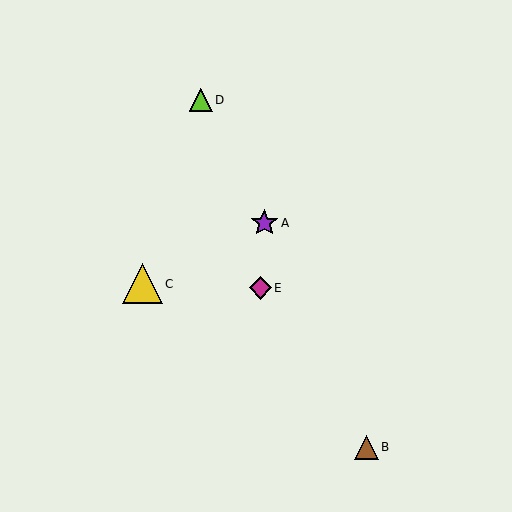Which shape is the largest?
The yellow triangle (labeled C) is the largest.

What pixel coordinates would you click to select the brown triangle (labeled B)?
Click at (366, 447) to select the brown triangle B.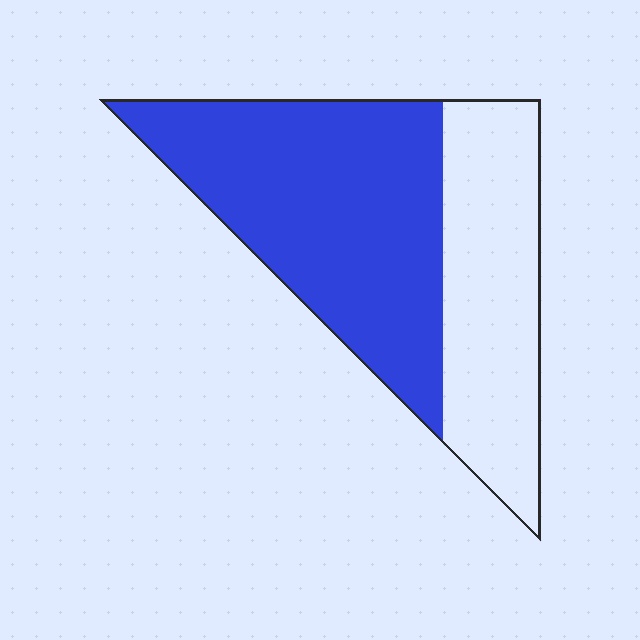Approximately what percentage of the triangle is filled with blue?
Approximately 60%.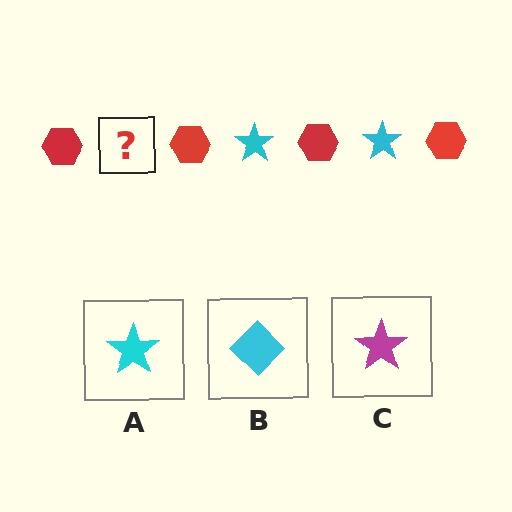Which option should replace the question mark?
Option A.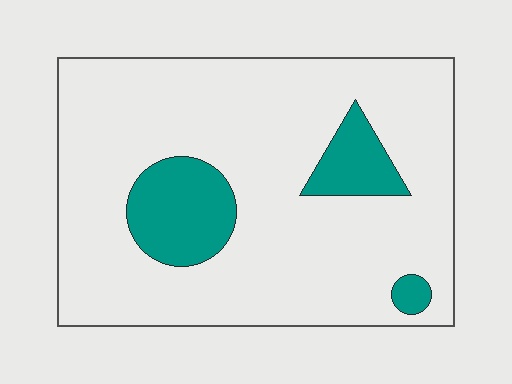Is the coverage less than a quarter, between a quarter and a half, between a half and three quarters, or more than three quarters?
Less than a quarter.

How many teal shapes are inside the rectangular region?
3.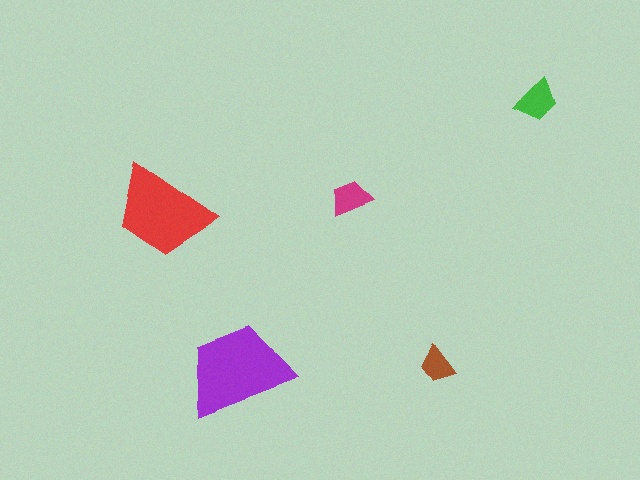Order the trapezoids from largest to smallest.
the purple one, the red one, the green one, the magenta one, the brown one.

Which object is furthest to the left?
The red trapezoid is leftmost.